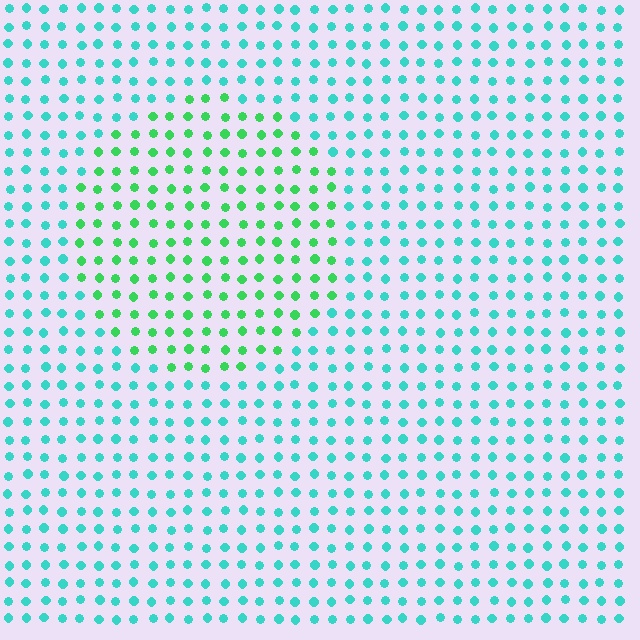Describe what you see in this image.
The image is filled with small cyan elements in a uniform arrangement. A circle-shaped region is visible where the elements are tinted to a slightly different hue, forming a subtle color boundary.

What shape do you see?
I see a circle.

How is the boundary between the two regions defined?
The boundary is defined purely by a slight shift in hue (about 42 degrees). Spacing, size, and orientation are identical on both sides.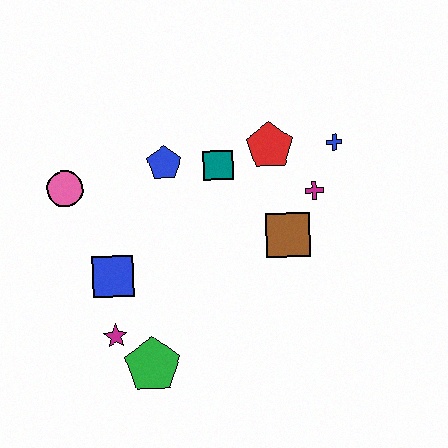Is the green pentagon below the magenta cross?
Yes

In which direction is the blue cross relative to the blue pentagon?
The blue cross is to the right of the blue pentagon.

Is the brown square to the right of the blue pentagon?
Yes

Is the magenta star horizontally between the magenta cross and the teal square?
No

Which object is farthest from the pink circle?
The blue cross is farthest from the pink circle.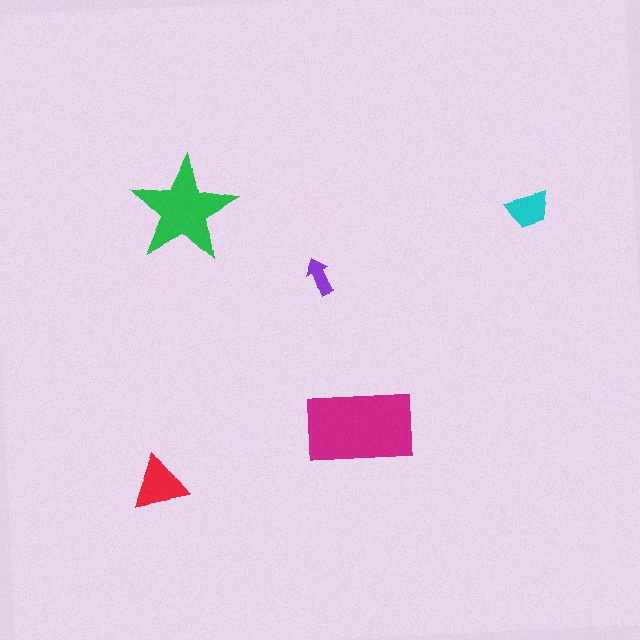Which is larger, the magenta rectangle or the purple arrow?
The magenta rectangle.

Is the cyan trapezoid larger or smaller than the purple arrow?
Larger.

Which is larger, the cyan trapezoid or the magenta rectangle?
The magenta rectangle.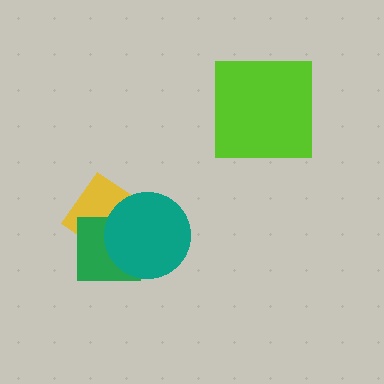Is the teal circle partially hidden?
No, no other shape covers it.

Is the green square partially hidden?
Yes, it is partially covered by another shape.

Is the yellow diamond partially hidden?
Yes, it is partially covered by another shape.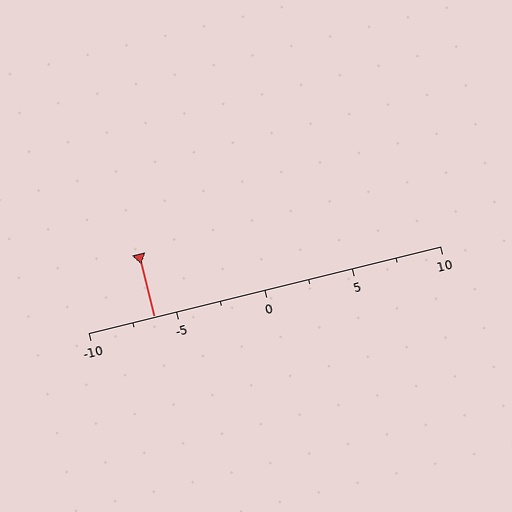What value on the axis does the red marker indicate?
The marker indicates approximately -6.2.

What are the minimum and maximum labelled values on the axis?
The axis runs from -10 to 10.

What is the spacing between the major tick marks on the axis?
The major ticks are spaced 5 apart.